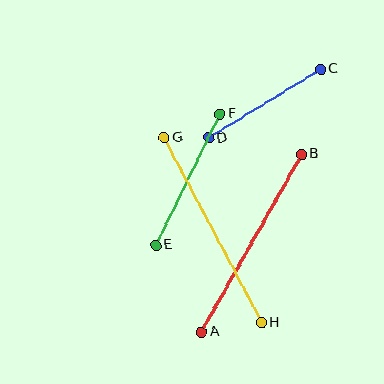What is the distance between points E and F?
The distance is approximately 146 pixels.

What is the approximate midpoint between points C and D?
The midpoint is at approximately (265, 104) pixels.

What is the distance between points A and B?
The distance is approximately 204 pixels.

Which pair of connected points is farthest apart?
Points G and H are farthest apart.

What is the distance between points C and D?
The distance is approximately 132 pixels.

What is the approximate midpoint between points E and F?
The midpoint is at approximately (188, 179) pixels.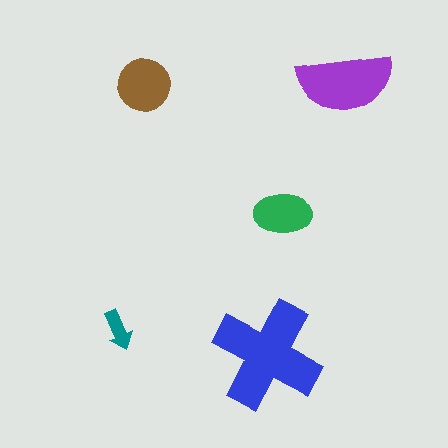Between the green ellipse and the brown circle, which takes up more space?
The brown circle.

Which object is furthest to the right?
The purple semicircle is rightmost.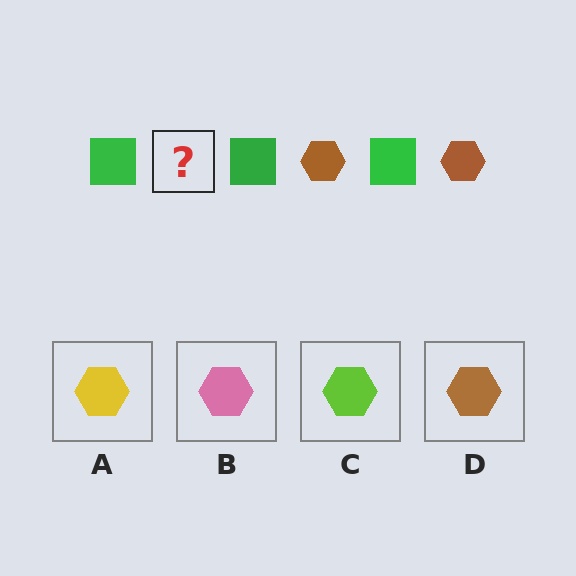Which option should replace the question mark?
Option D.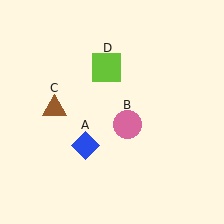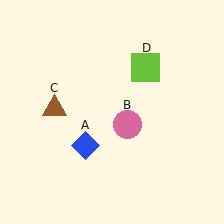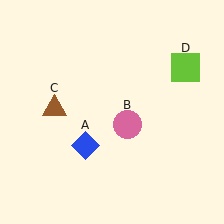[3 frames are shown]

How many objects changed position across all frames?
1 object changed position: lime square (object D).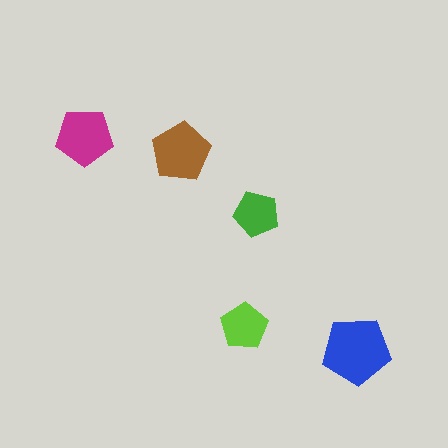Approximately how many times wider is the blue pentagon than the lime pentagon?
About 1.5 times wider.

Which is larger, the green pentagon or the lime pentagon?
The lime one.